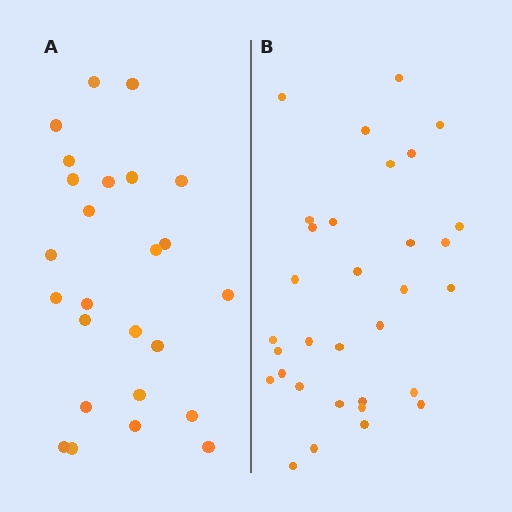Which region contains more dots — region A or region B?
Region B (the right region) has more dots.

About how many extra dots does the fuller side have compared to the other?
Region B has roughly 8 or so more dots than region A.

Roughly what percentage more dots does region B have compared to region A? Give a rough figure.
About 30% more.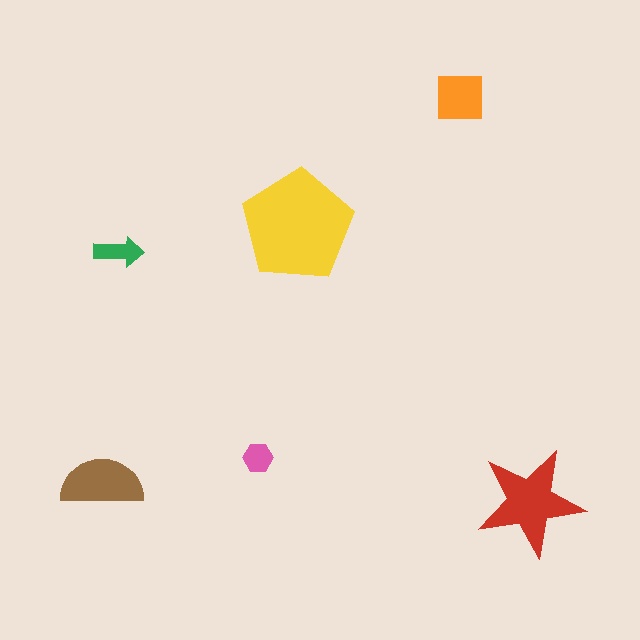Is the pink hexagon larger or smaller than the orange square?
Smaller.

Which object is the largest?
The yellow pentagon.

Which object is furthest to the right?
The red star is rightmost.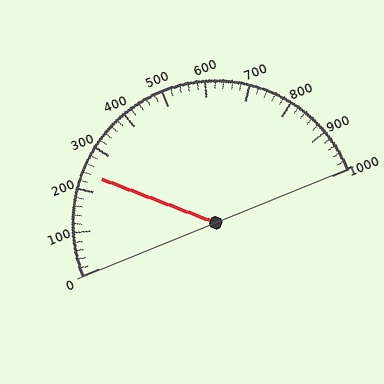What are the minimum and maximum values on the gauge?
The gauge ranges from 0 to 1000.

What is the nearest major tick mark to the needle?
The nearest major tick mark is 200.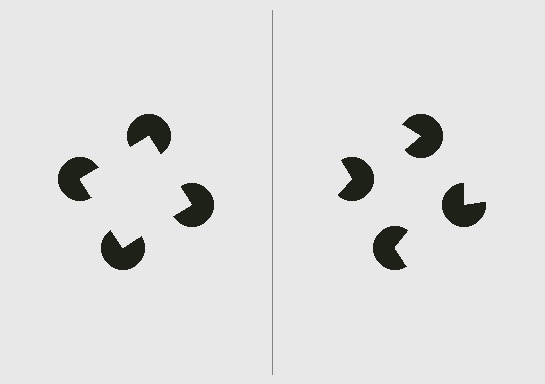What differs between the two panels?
The pac-man discs are positioned identically on both sides; only the wedge orientations differ. On the left they align to a square; on the right they are misaligned.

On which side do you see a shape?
An illusory square appears on the left side. On the right side the wedge cuts are rotated, so no coherent shape forms.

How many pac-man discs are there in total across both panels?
8 — 4 on each side.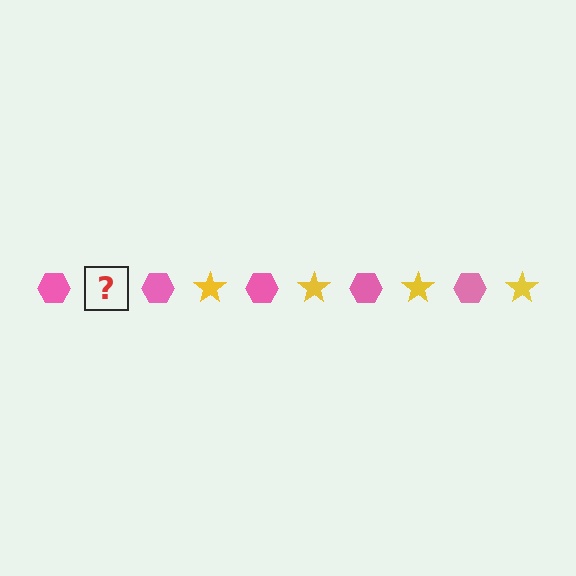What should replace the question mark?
The question mark should be replaced with a yellow star.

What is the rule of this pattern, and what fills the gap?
The rule is that the pattern alternates between pink hexagon and yellow star. The gap should be filled with a yellow star.